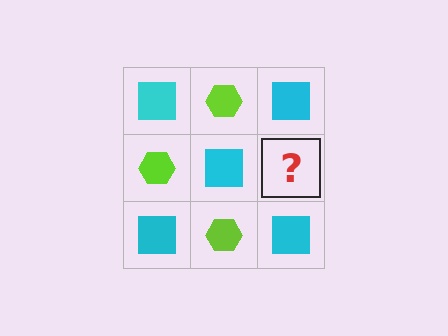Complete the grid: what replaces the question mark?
The question mark should be replaced with a lime hexagon.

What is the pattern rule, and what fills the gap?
The rule is that it alternates cyan square and lime hexagon in a checkerboard pattern. The gap should be filled with a lime hexagon.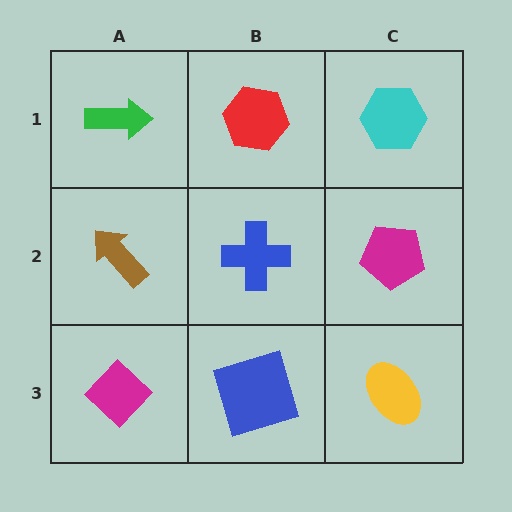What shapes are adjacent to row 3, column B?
A blue cross (row 2, column B), a magenta diamond (row 3, column A), a yellow ellipse (row 3, column C).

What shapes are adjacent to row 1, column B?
A blue cross (row 2, column B), a green arrow (row 1, column A), a cyan hexagon (row 1, column C).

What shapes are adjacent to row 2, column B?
A red hexagon (row 1, column B), a blue square (row 3, column B), a brown arrow (row 2, column A), a magenta pentagon (row 2, column C).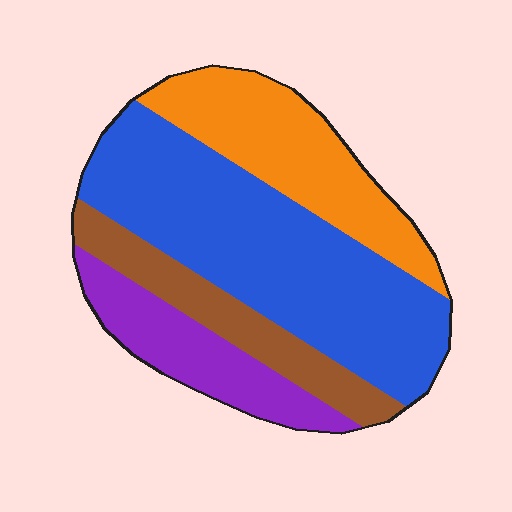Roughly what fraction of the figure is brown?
Brown covers 15% of the figure.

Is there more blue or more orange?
Blue.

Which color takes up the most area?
Blue, at roughly 45%.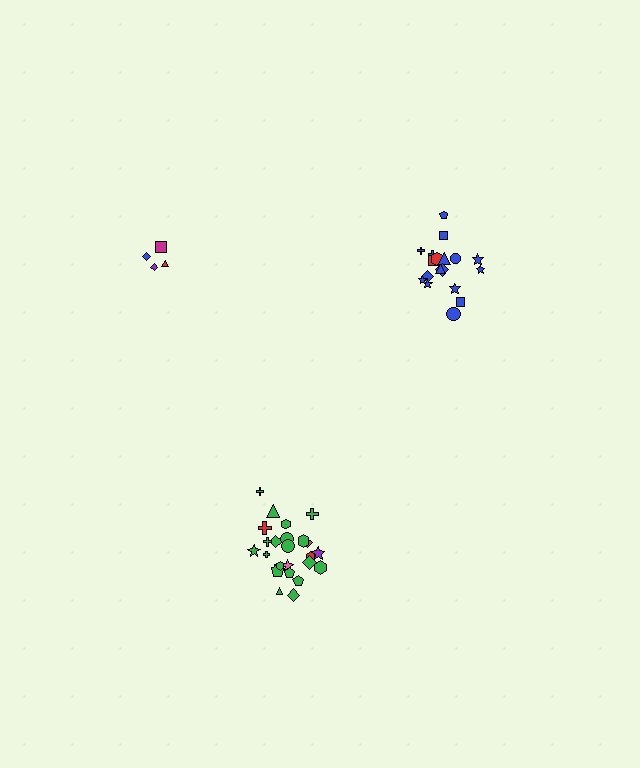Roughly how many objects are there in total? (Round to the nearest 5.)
Roughly 45 objects in total.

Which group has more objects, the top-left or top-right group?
The top-right group.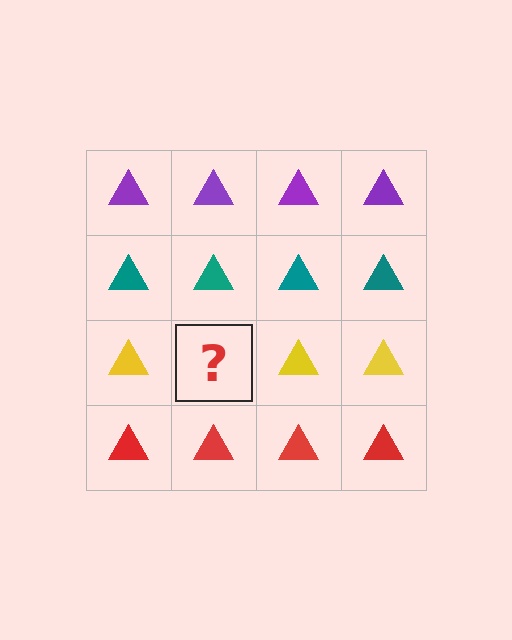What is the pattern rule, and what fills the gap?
The rule is that each row has a consistent color. The gap should be filled with a yellow triangle.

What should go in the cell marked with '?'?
The missing cell should contain a yellow triangle.